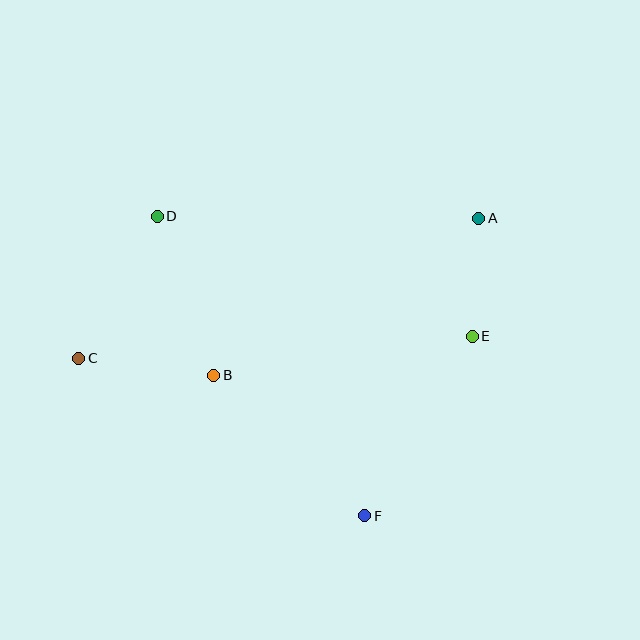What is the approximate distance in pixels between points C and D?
The distance between C and D is approximately 162 pixels.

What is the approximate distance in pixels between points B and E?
The distance between B and E is approximately 261 pixels.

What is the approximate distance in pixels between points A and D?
The distance between A and D is approximately 322 pixels.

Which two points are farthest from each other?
Points A and C are farthest from each other.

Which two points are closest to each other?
Points A and E are closest to each other.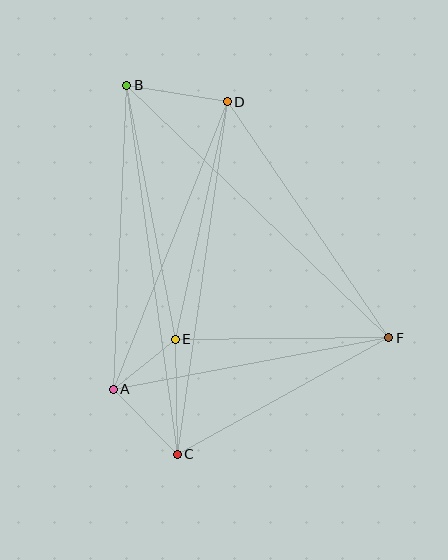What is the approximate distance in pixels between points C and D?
The distance between C and D is approximately 356 pixels.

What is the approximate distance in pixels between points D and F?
The distance between D and F is approximately 286 pixels.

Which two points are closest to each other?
Points A and E are closest to each other.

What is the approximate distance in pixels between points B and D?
The distance between B and D is approximately 102 pixels.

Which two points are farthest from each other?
Points B and C are farthest from each other.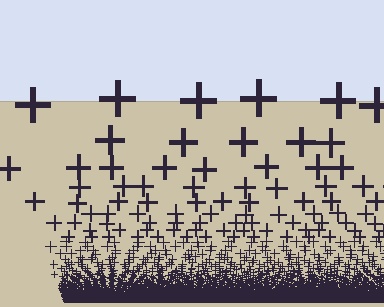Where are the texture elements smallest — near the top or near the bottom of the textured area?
Near the bottom.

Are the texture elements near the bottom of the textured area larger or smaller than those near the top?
Smaller. The gradient is inverted — elements near the bottom are smaller and denser.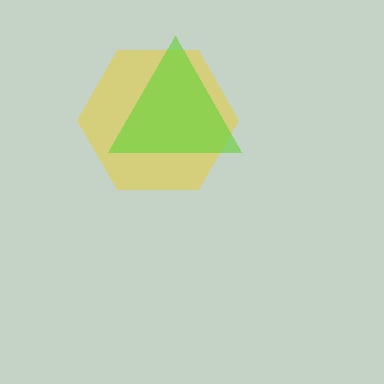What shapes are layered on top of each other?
The layered shapes are: a yellow hexagon, a lime triangle.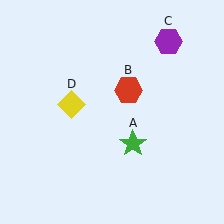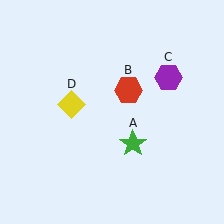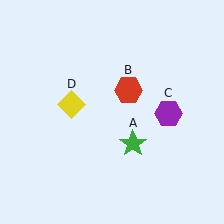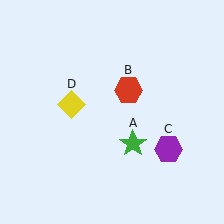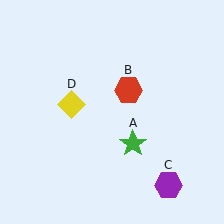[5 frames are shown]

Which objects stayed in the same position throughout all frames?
Green star (object A) and red hexagon (object B) and yellow diamond (object D) remained stationary.